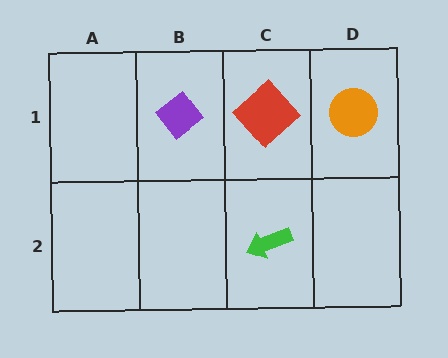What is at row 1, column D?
An orange circle.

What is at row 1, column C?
A red diamond.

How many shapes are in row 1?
3 shapes.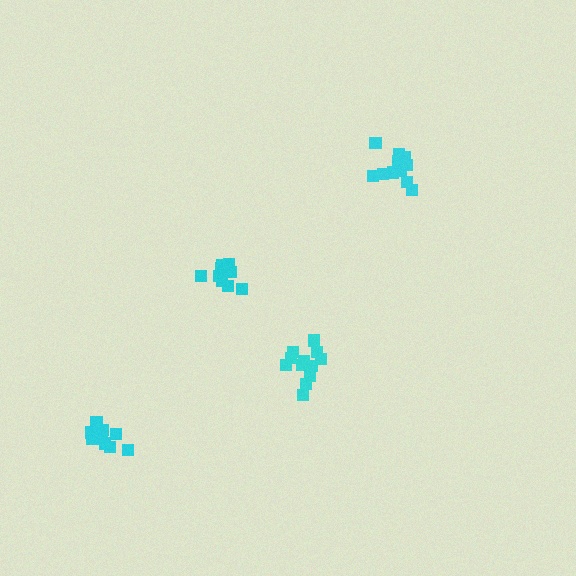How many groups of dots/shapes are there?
There are 4 groups.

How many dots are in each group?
Group 1: 12 dots, Group 2: 9 dots, Group 3: 11 dots, Group 4: 9 dots (41 total).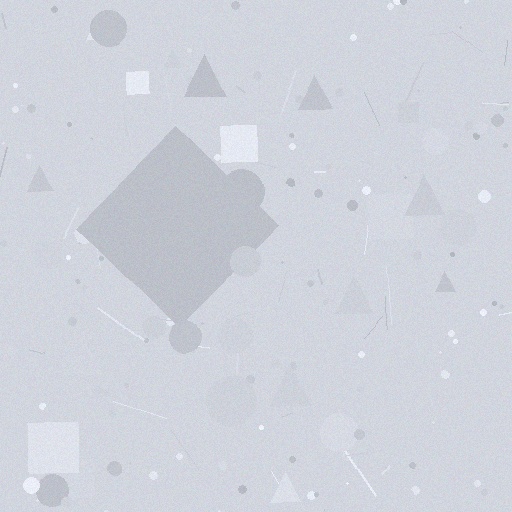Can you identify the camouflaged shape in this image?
The camouflaged shape is a diamond.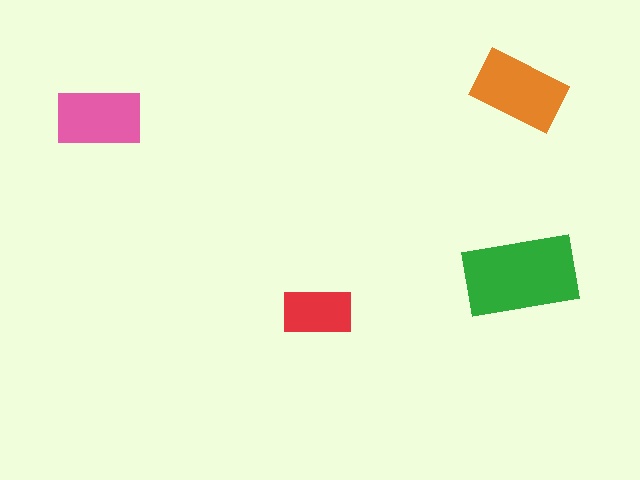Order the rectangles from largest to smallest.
the green one, the orange one, the pink one, the red one.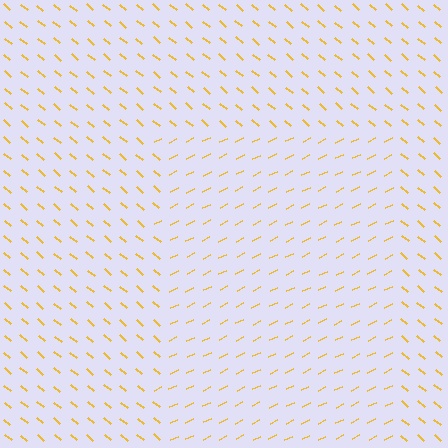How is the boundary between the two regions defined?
The boundary is defined purely by a change in line orientation (approximately 66 degrees difference). All lines are the same color and thickness.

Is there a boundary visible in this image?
Yes, there is a texture boundary formed by a change in line orientation.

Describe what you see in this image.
The image is filled with small yellow line segments. A rectangle region in the image has lines oriented differently from the surrounding lines, creating a visible texture boundary.